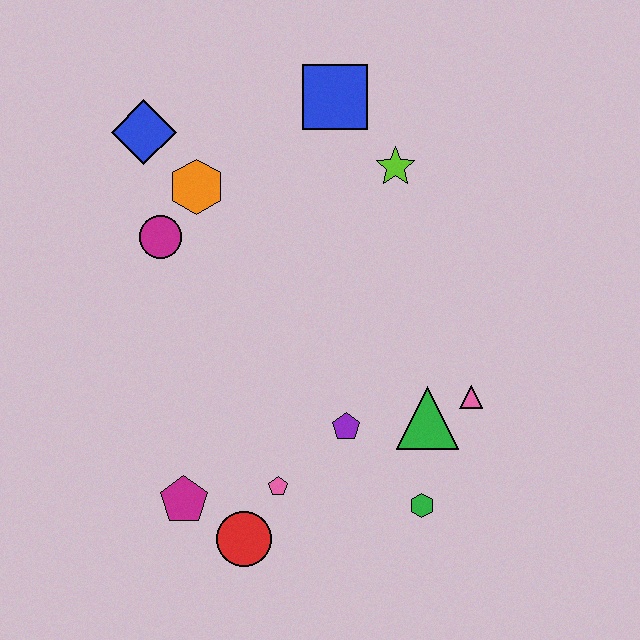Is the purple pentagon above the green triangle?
No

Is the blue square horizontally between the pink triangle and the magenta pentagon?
Yes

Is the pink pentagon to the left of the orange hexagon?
No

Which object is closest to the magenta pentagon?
The red circle is closest to the magenta pentagon.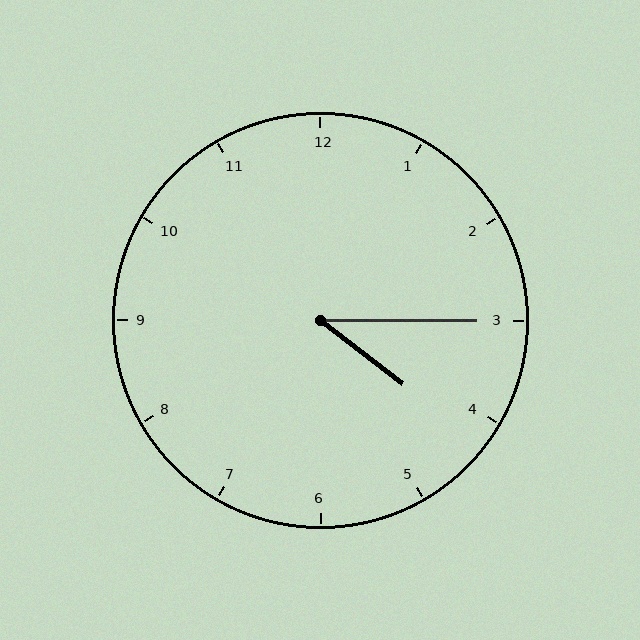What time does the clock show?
4:15.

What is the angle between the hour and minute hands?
Approximately 38 degrees.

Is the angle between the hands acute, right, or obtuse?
It is acute.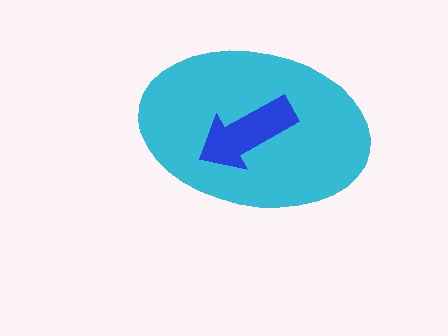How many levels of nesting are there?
2.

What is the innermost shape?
The blue arrow.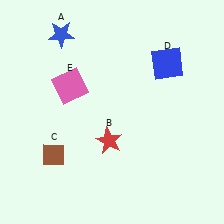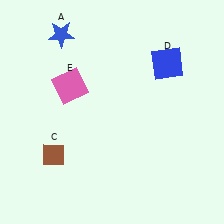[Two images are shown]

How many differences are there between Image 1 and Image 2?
There is 1 difference between the two images.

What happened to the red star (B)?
The red star (B) was removed in Image 2. It was in the bottom-left area of Image 1.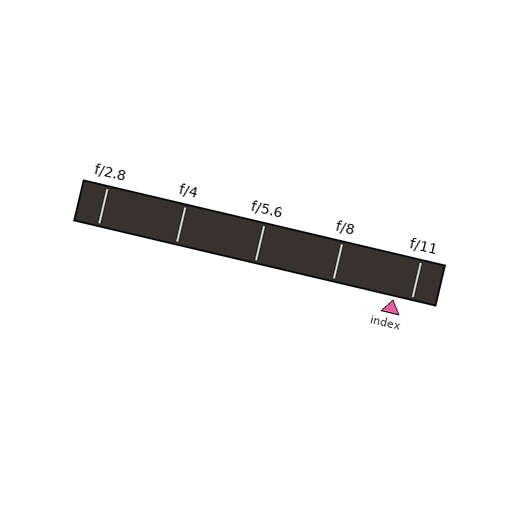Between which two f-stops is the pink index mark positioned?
The index mark is between f/8 and f/11.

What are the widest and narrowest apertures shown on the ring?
The widest aperture shown is f/2.8 and the narrowest is f/11.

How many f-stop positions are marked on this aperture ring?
There are 5 f-stop positions marked.